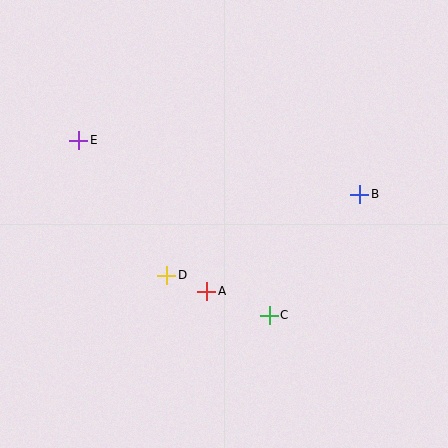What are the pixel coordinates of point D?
Point D is at (167, 275).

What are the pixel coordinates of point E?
Point E is at (79, 140).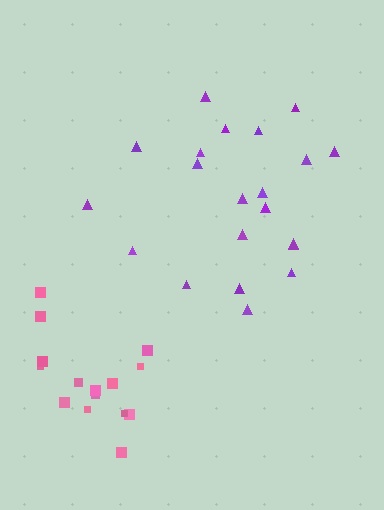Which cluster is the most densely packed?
Purple.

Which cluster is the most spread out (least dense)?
Pink.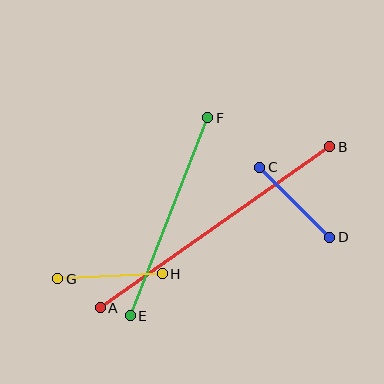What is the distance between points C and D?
The distance is approximately 99 pixels.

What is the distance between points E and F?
The distance is approximately 213 pixels.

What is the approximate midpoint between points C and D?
The midpoint is at approximately (295, 202) pixels.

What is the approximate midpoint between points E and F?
The midpoint is at approximately (169, 217) pixels.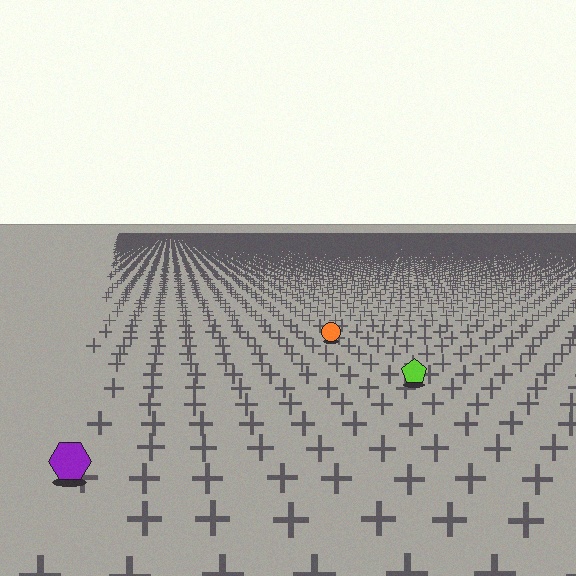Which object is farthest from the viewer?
The orange circle is farthest from the viewer. It appears smaller and the ground texture around it is denser.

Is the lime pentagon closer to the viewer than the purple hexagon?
No. The purple hexagon is closer — you can tell from the texture gradient: the ground texture is coarser near it.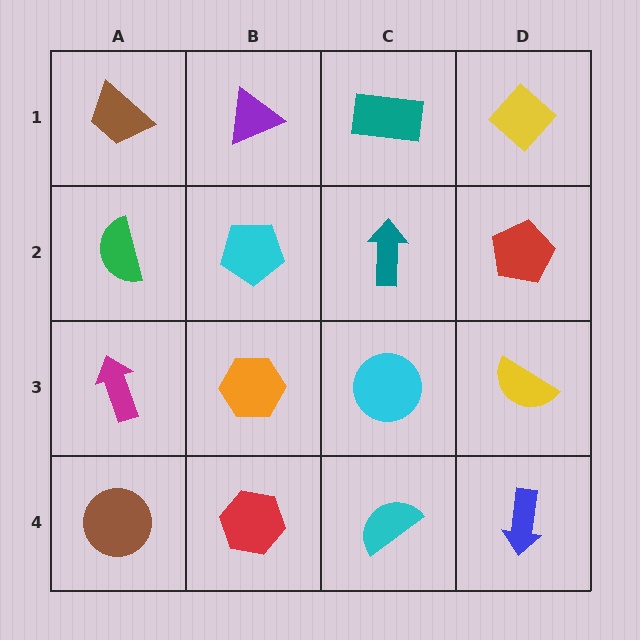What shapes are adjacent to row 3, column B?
A cyan pentagon (row 2, column B), a red hexagon (row 4, column B), a magenta arrow (row 3, column A), a cyan circle (row 3, column C).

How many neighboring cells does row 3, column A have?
3.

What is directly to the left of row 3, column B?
A magenta arrow.